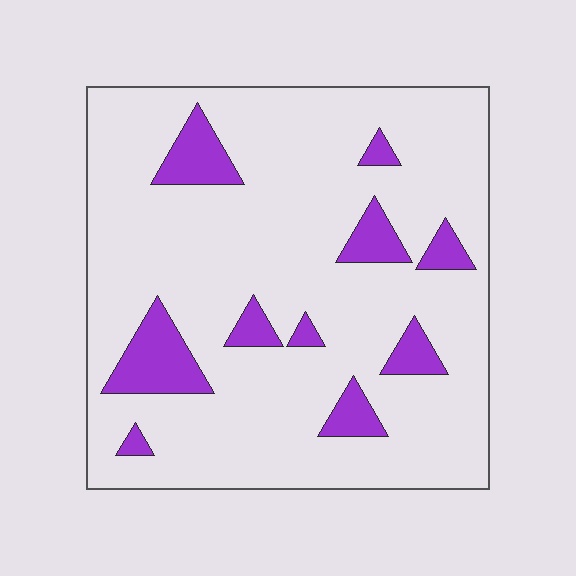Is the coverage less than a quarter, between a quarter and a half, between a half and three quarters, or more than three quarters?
Less than a quarter.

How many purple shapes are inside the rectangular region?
10.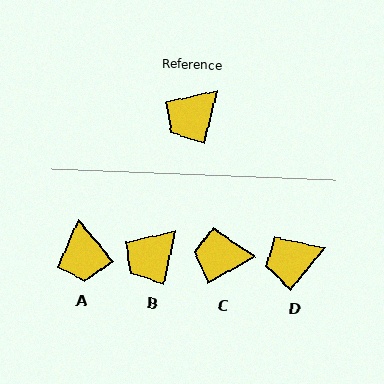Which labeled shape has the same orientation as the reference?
B.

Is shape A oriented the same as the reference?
No, it is off by about 53 degrees.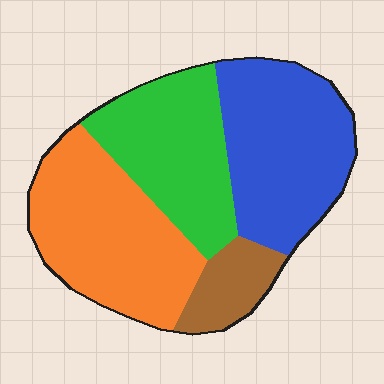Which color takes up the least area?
Brown, at roughly 10%.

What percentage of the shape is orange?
Orange covers roughly 35% of the shape.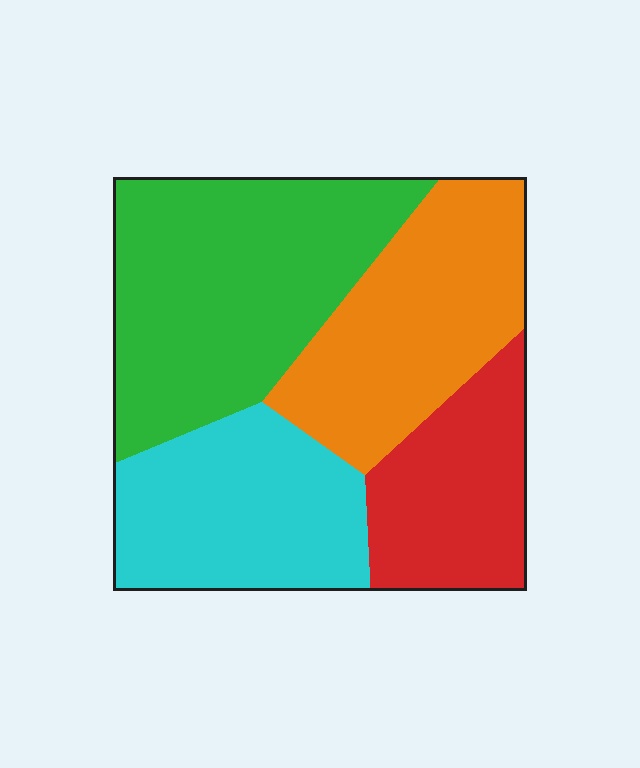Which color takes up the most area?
Green, at roughly 35%.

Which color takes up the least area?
Red, at roughly 20%.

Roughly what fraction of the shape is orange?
Orange takes up between a sixth and a third of the shape.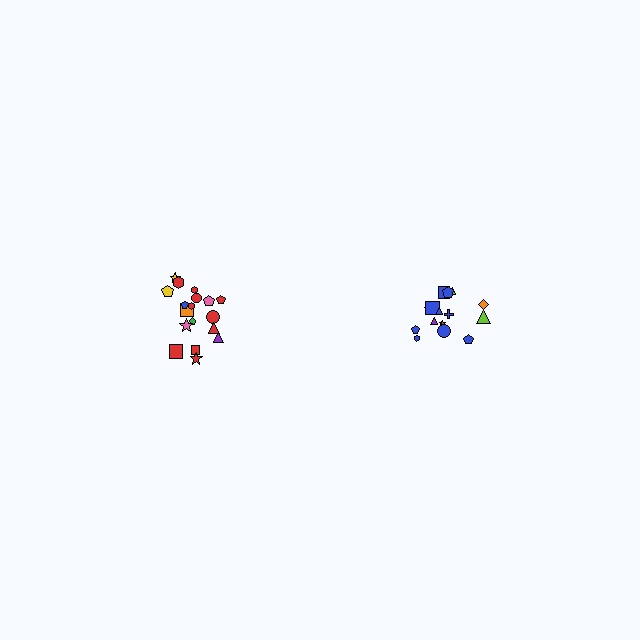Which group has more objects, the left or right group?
The left group.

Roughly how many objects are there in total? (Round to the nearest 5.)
Roughly 35 objects in total.